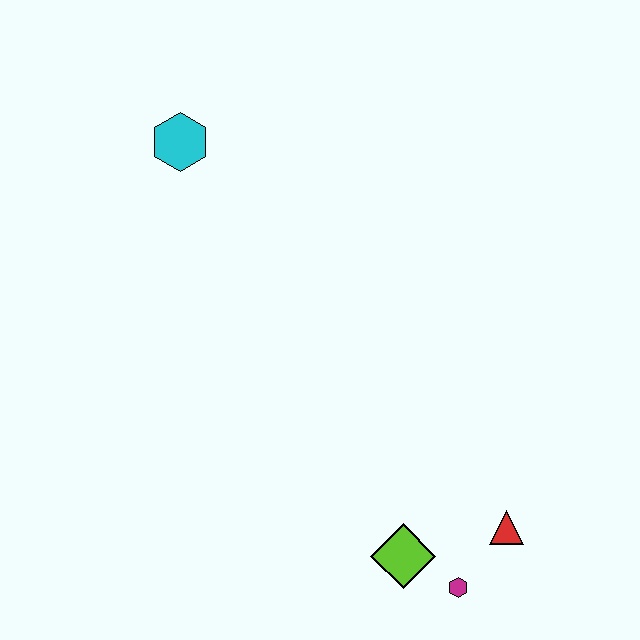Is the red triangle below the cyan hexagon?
Yes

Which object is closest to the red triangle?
The magenta hexagon is closest to the red triangle.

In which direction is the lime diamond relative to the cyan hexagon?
The lime diamond is below the cyan hexagon.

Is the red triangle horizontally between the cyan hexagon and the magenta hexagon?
No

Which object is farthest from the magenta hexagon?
The cyan hexagon is farthest from the magenta hexagon.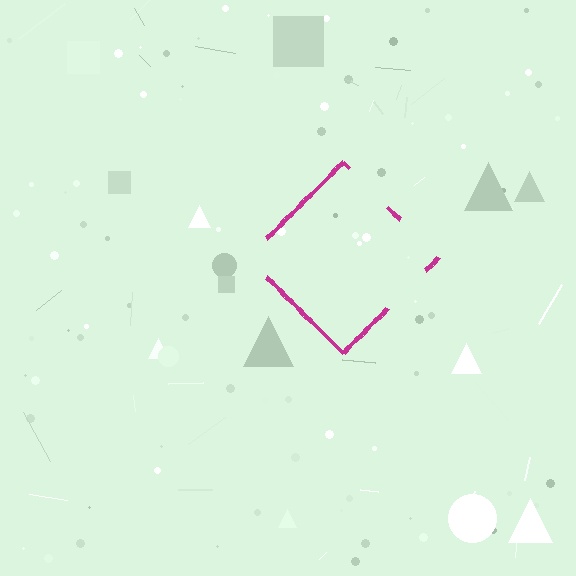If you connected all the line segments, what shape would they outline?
They would outline a diamond.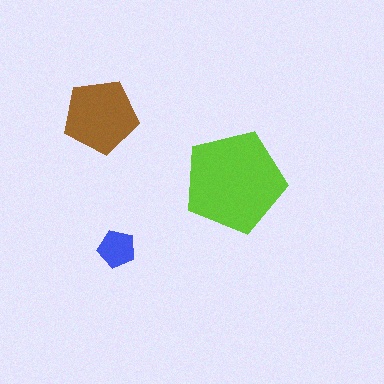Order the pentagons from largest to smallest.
the lime one, the brown one, the blue one.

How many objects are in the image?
There are 3 objects in the image.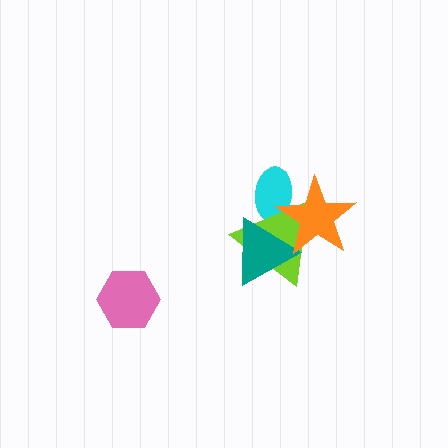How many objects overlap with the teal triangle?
3 objects overlap with the teal triangle.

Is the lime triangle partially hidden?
Yes, it is partially covered by another shape.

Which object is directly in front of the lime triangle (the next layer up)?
The teal triangle is directly in front of the lime triangle.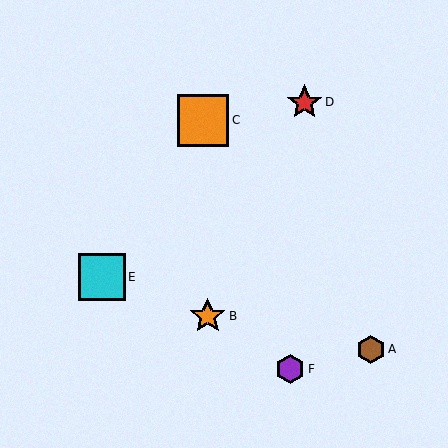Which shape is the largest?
The orange square (labeled C) is the largest.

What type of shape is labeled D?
Shape D is a red star.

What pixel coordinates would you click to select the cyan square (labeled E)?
Click at (102, 277) to select the cyan square E.